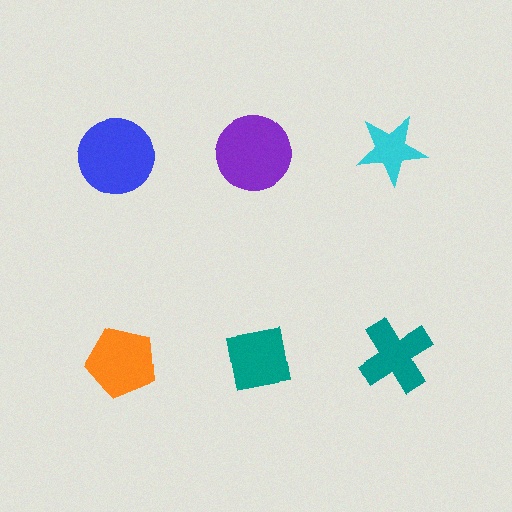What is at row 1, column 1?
A blue circle.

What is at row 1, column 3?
A cyan star.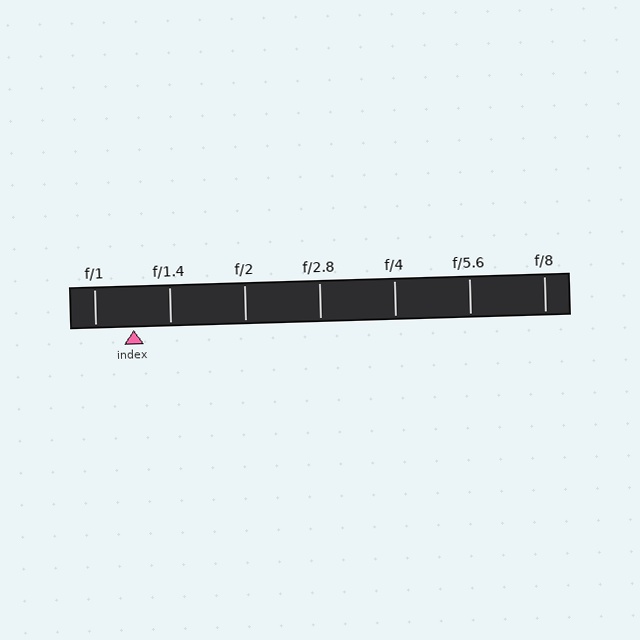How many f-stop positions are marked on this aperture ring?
There are 7 f-stop positions marked.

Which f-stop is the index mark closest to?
The index mark is closest to f/1.4.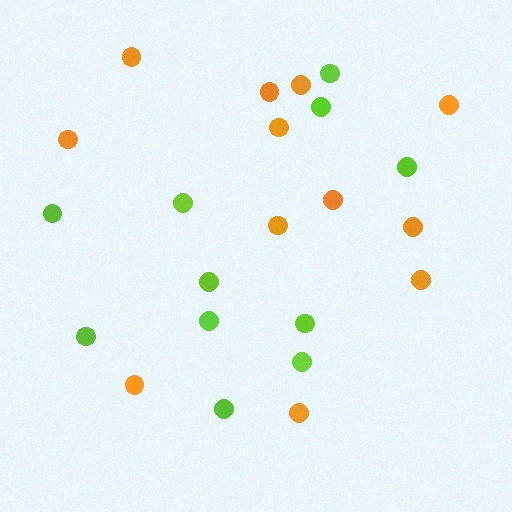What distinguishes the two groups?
There are 2 groups: one group of lime circles (11) and one group of orange circles (12).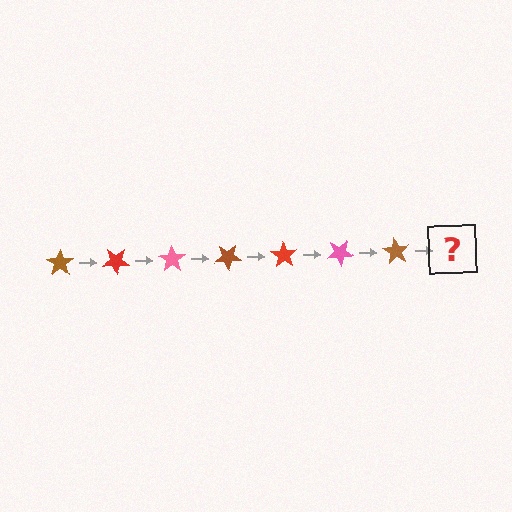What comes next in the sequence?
The next element should be a red star, rotated 245 degrees from the start.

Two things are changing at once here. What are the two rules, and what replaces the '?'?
The two rules are that it rotates 35 degrees each step and the color cycles through brown, red, and pink. The '?' should be a red star, rotated 245 degrees from the start.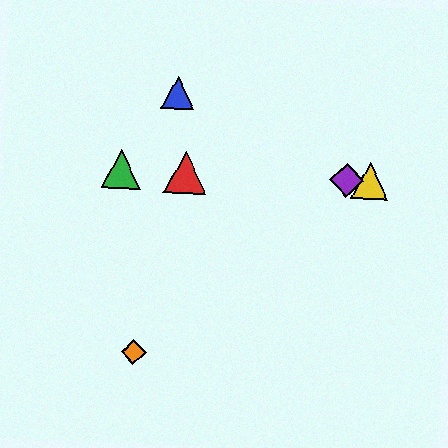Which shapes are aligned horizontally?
The red triangle, the green triangle, the yellow triangle, the purple diamond are aligned horizontally.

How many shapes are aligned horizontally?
4 shapes (the red triangle, the green triangle, the yellow triangle, the purple diamond) are aligned horizontally.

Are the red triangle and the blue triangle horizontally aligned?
No, the red triangle is at y≈172 and the blue triangle is at y≈93.